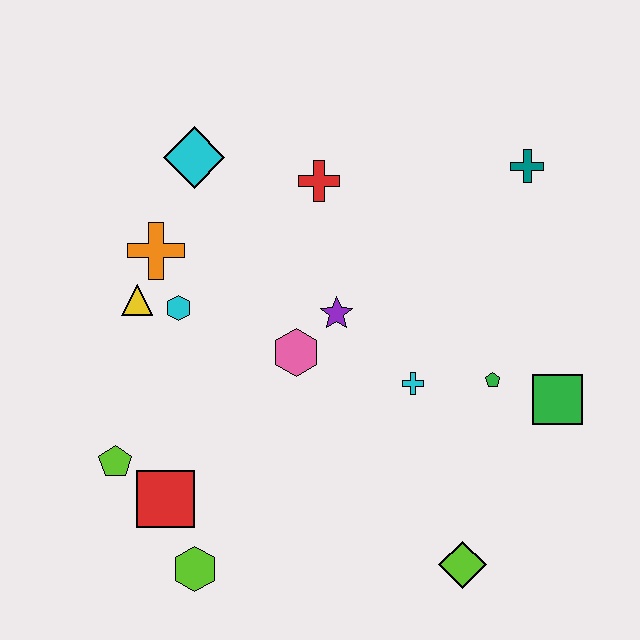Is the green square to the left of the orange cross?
No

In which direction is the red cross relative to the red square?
The red cross is above the red square.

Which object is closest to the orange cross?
The yellow triangle is closest to the orange cross.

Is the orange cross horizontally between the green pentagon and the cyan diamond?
No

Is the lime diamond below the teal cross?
Yes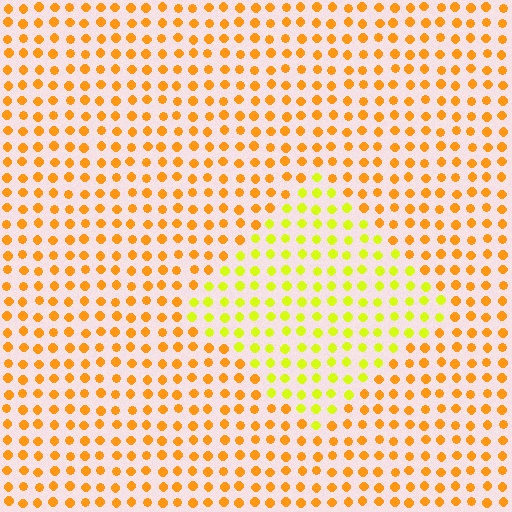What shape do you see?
I see a diamond.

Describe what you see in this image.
The image is filled with small orange elements in a uniform arrangement. A diamond-shaped region is visible where the elements are tinted to a slightly different hue, forming a subtle color boundary.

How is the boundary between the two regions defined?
The boundary is defined purely by a slight shift in hue (about 37 degrees). Spacing, size, and orientation are identical on both sides.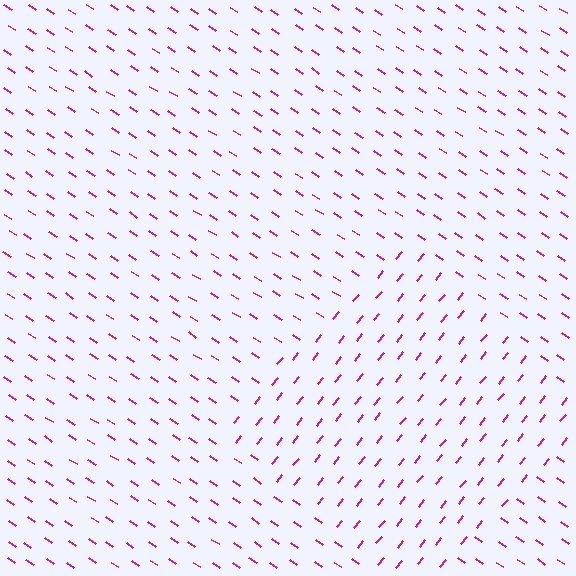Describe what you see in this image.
The image is filled with small magenta line segments. A diamond region in the image has lines oriented differently from the surrounding lines, creating a visible texture boundary.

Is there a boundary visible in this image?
Yes, there is a texture boundary formed by a change in line orientation.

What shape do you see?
I see a diamond.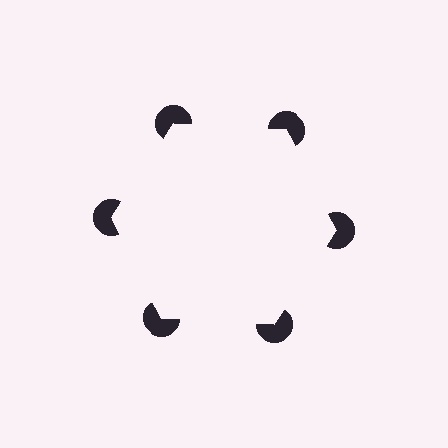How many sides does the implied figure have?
6 sides.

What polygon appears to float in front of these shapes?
An illusory hexagon — its edges are inferred from the aligned wedge cuts in the pac-man discs, not physically drawn.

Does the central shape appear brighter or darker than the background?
It typically appears slightly brighter than the background, even though no actual brightness change is drawn.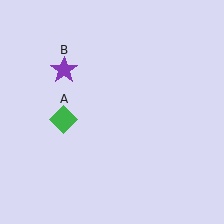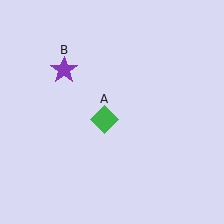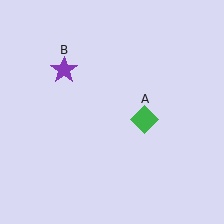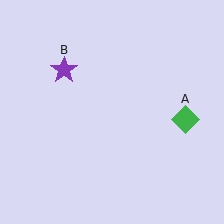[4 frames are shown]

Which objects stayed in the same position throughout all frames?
Purple star (object B) remained stationary.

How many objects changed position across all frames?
1 object changed position: green diamond (object A).